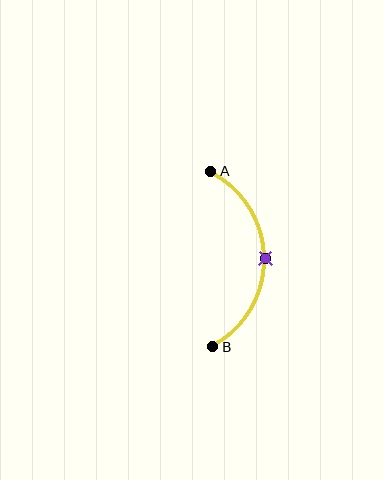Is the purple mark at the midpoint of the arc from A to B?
Yes. The purple mark lies on the arc at equal arc-length from both A and B — it is the arc midpoint.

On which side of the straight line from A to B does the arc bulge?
The arc bulges to the right of the straight line connecting A and B.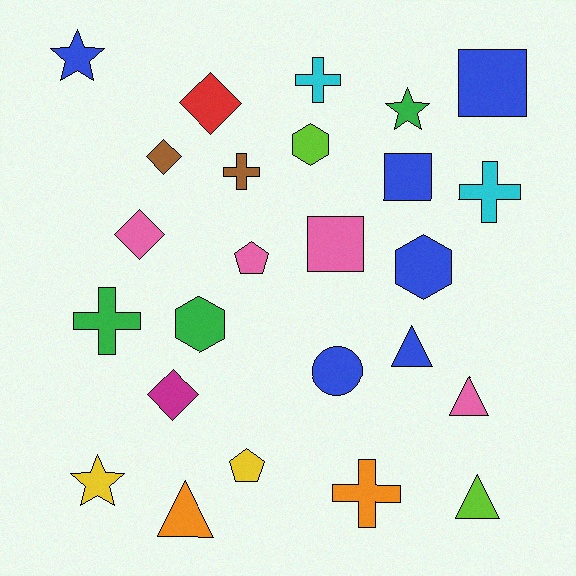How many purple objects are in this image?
There are no purple objects.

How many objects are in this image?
There are 25 objects.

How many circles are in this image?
There is 1 circle.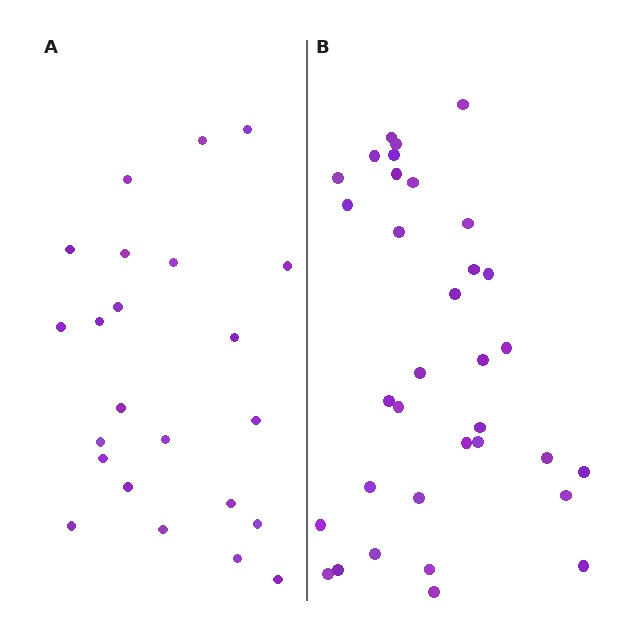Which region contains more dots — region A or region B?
Region B (the right region) has more dots.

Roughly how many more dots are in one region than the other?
Region B has roughly 12 or so more dots than region A.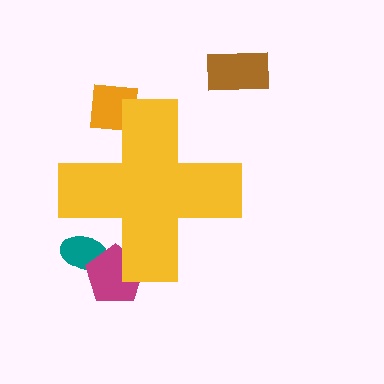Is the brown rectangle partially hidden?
No, the brown rectangle is fully visible.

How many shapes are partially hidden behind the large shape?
3 shapes are partially hidden.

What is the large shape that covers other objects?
A yellow cross.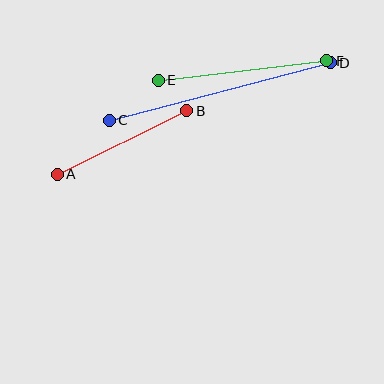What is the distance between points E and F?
The distance is approximately 170 pixels.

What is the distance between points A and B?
The distance is approximately 144 pixels.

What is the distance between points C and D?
The distance is approximately 228 pixels.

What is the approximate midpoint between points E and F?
The midpoint is at approximately (242, 71) pixels.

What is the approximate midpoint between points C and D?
The midpoint is at approximately (220, 91) pixels.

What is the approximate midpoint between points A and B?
The midpoint is at approximately (122, 142) pixels.